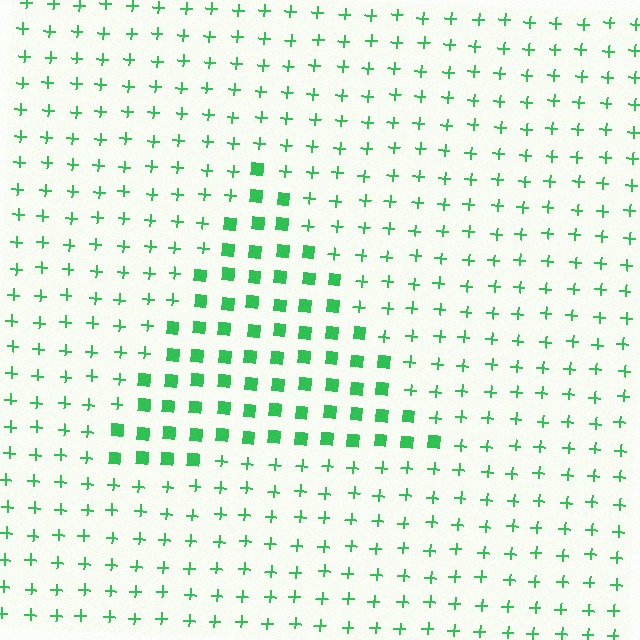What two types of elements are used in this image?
The image uses squares inside the triangle region and plus signs outside it.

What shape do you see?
I see a triangle.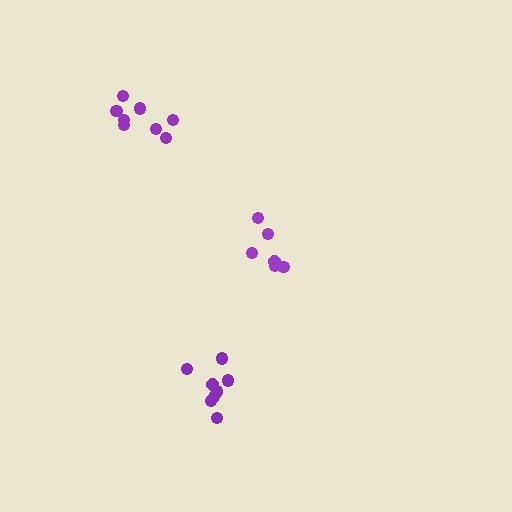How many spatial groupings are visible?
There are 3 spatial groupings.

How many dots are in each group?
Group 1: 8 dots, Group 2: 6 dots, Group 3: 8 dots (22 total).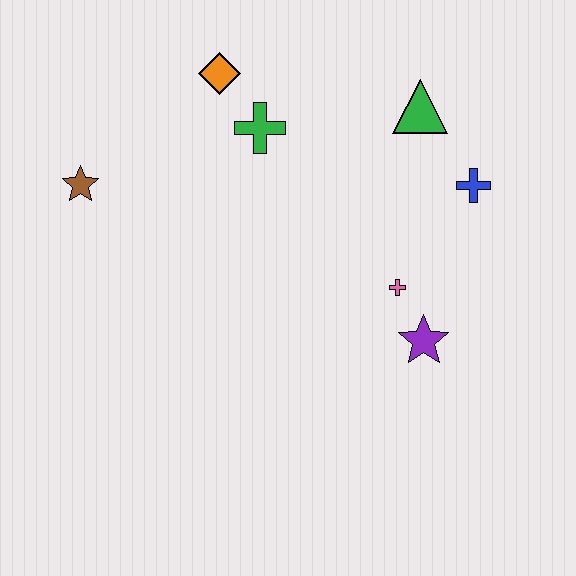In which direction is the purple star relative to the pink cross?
The purple star is below the pink cross.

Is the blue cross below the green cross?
Yes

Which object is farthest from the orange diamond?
The purple star is farthest from the orange diamond.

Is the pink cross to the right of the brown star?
Yes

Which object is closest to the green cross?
The orange diamond is closest to the green cross.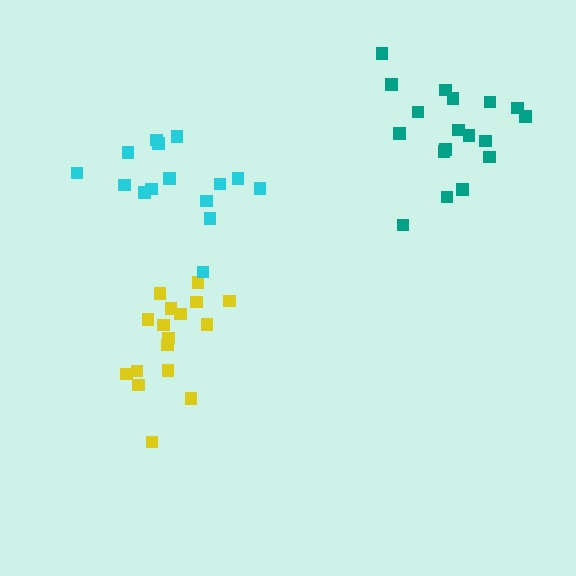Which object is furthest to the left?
The yellow cluster is leftmost.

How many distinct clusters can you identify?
There are 3 distinct clusters.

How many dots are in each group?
Group 1: 17 dots, Group 2: 15 dots, Group 3: 18 dots (50 total).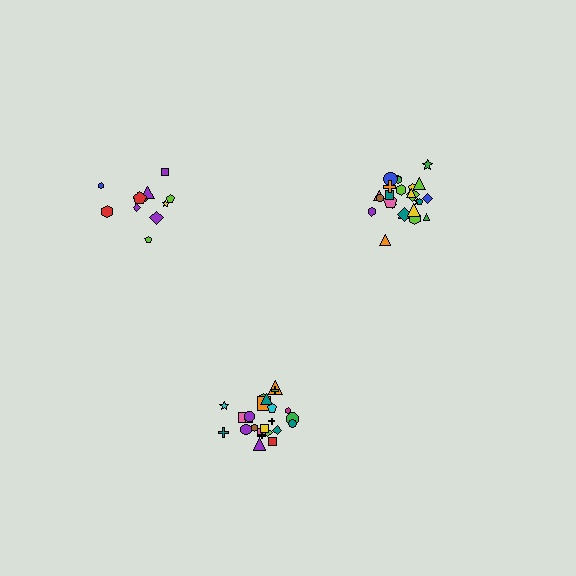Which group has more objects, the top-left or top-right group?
The top-right group.